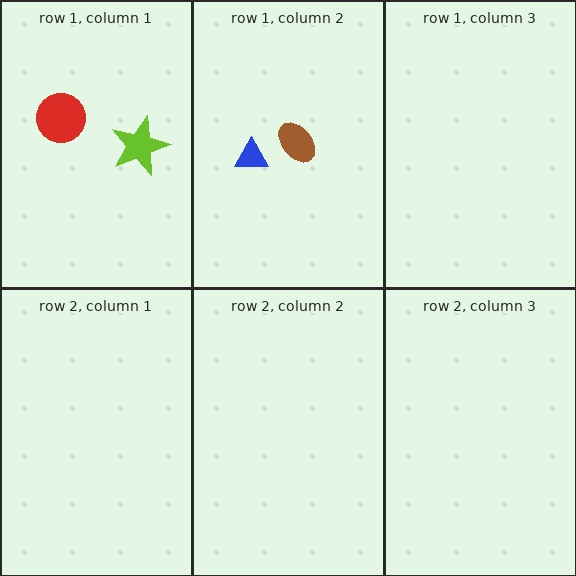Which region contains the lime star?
The row 1, column 1 region.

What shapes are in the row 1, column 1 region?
The red circle, the lime star.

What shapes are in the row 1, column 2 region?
The brown ellipse, the blue triangle.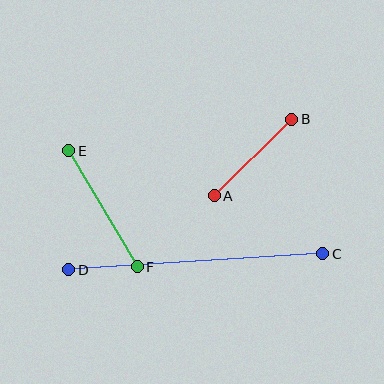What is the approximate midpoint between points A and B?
The midpoint is at approximately (253, 158) pixels.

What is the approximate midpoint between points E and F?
The midpoint is at approximately (103, 209) pixels.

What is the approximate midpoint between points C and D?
The midpoint is at approximately (196, 262) pixels.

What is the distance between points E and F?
The distance is approximately 135 pixels.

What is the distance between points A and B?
The distance is approximately 109 pixels.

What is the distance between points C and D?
The distance is approximately 255 pixels.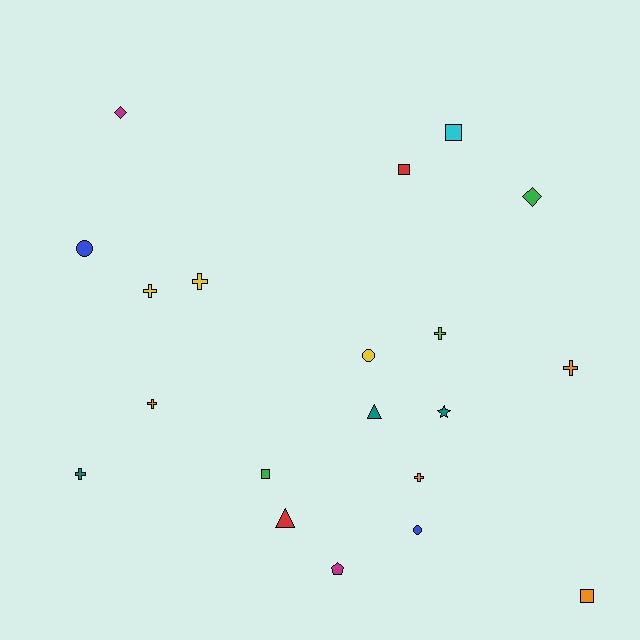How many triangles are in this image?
There are 2 triangles.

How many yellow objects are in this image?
There are 3 yellow objects.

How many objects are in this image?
There are 20 objects.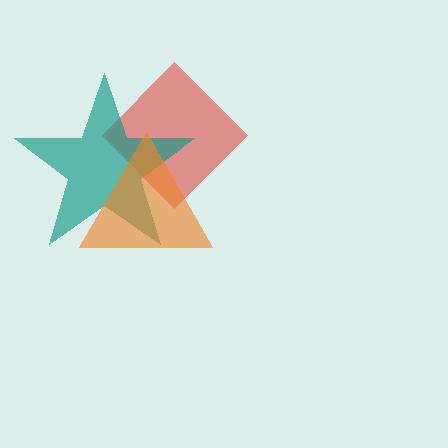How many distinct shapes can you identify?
There are 3 distinct shapes: a red diamond, a teal star, an orange triangle.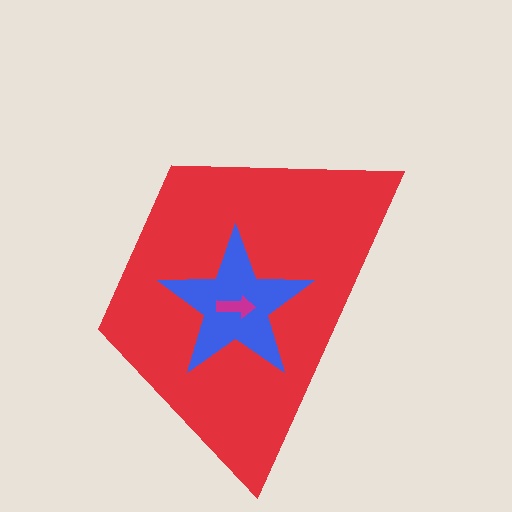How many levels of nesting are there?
3.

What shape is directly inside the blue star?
The magenta arrow.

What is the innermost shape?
The magenta arrow.